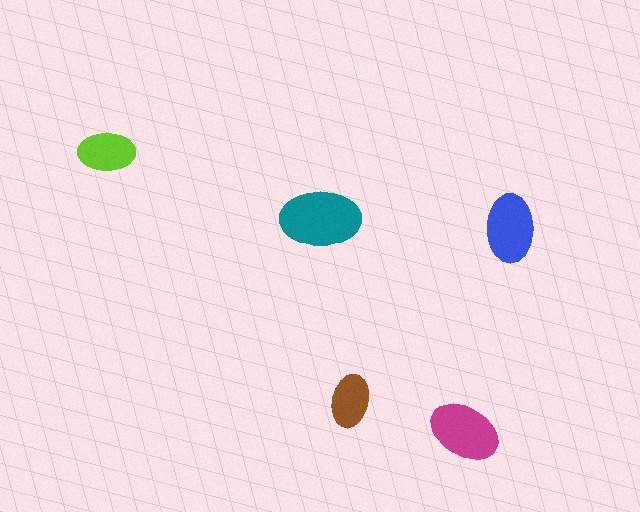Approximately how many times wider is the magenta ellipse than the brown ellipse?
About 1.5 times wider.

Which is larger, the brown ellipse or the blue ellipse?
The blue one.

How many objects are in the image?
There are 5 objects in the image.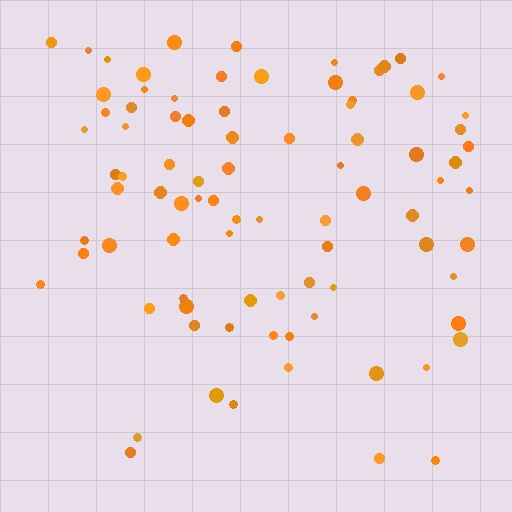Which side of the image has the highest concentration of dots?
The top.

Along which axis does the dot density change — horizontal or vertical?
Vertical.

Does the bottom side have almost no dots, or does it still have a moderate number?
Still a moderate number, just noticeably fewer than the top.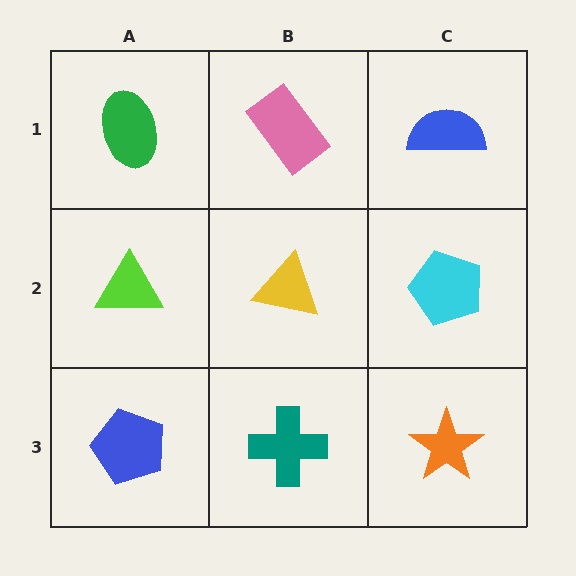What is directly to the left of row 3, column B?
A blue pentagon.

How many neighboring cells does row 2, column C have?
3.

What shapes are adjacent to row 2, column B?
A pink rectangle (row 1, column B), a teal cross (row 3, column B), a lime triangle (row 2, column A), a cyan pentagon (row 2, column C).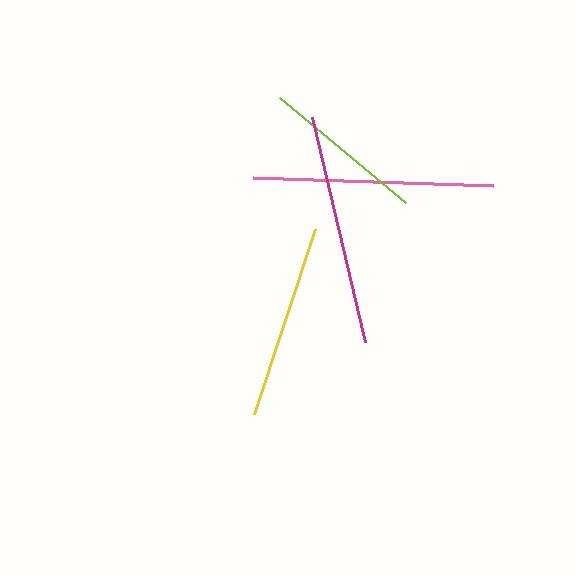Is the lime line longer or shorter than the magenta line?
The magenta line is longer than the lime line.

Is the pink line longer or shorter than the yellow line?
The pink line is longer than the yellow line.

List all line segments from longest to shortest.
From longest to shortest: pink, magenta, yellow, lime.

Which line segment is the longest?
The pink line is the longest at approximately 240 pixels.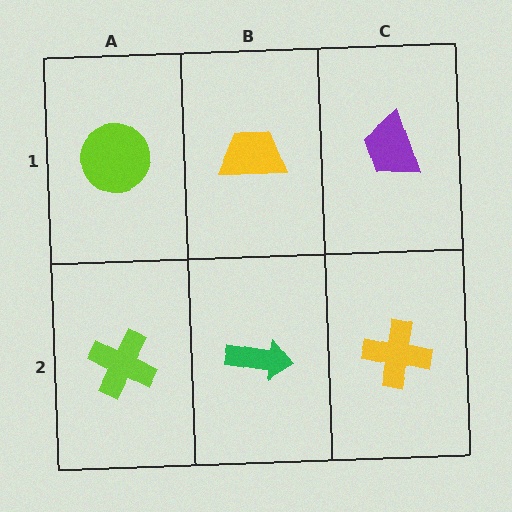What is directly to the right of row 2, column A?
A green arrow.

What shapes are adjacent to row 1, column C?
A yellow cross (row 2, column C), a yellow trapezoid (row 1, column B).